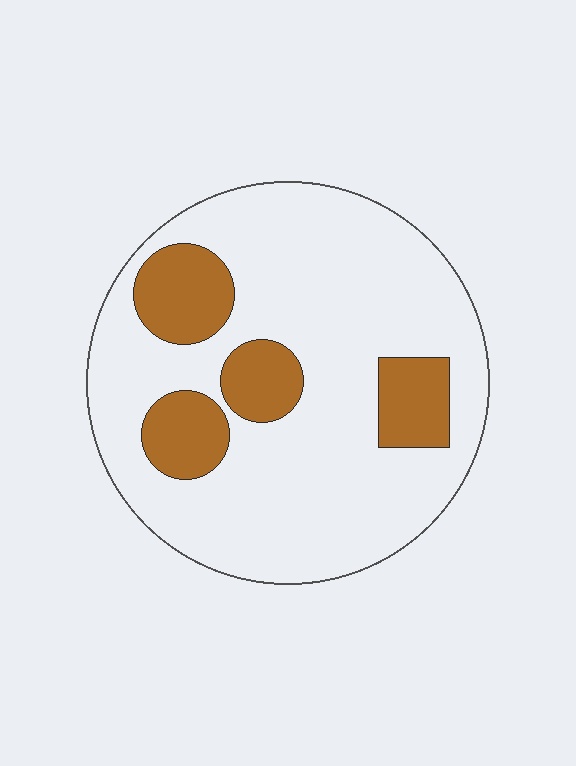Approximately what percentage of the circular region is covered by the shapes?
Approximately 20%.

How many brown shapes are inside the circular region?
4.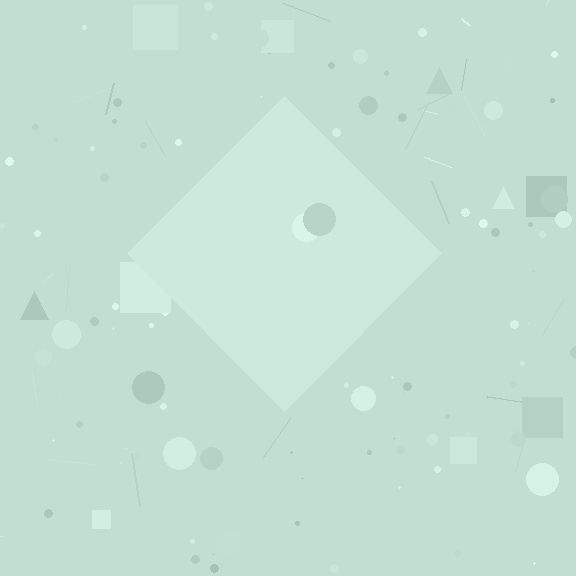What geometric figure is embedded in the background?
A diamond is embedded in the background.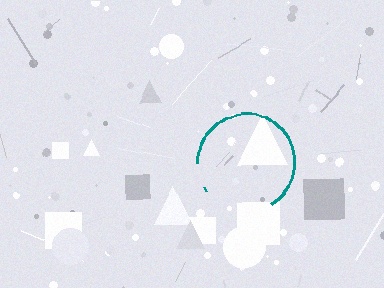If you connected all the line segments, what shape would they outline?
They would outline a circle.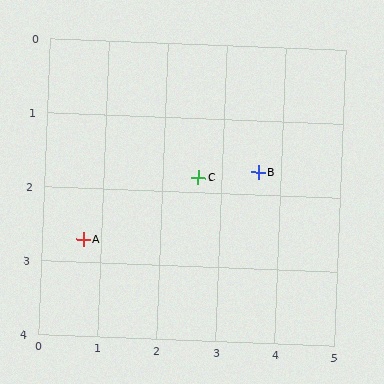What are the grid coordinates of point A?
Point A is at approximately (0.7, 2.7).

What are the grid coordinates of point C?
Point C is at approximately (2.6, 1.8).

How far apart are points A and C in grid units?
Points A and C are about 2.1 grid units apart.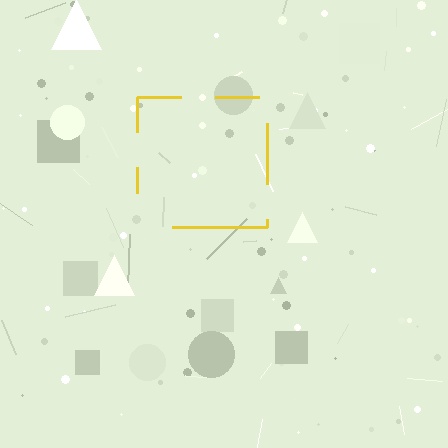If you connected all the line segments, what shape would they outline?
They would outline a square.